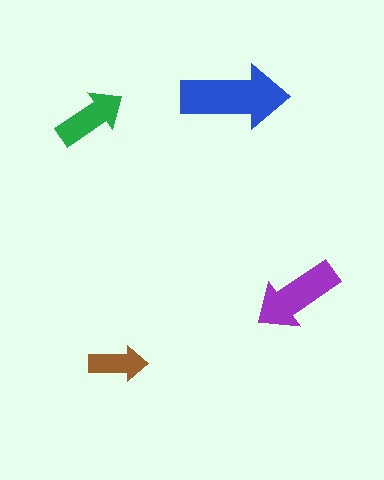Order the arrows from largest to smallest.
the blue one, the purple one, the green one, the brown one.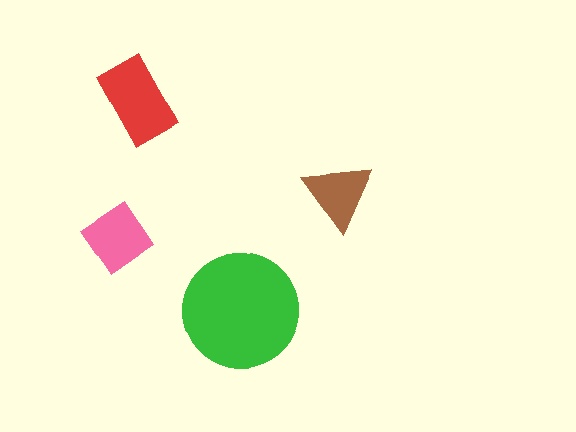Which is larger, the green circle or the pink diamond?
The green circle.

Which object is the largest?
The green circle.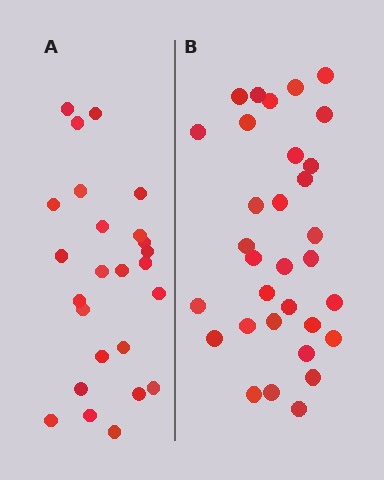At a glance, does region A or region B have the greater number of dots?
Region B (the right region) has more dots.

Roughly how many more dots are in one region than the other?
Region B has roughly 8 or so more dots than region A.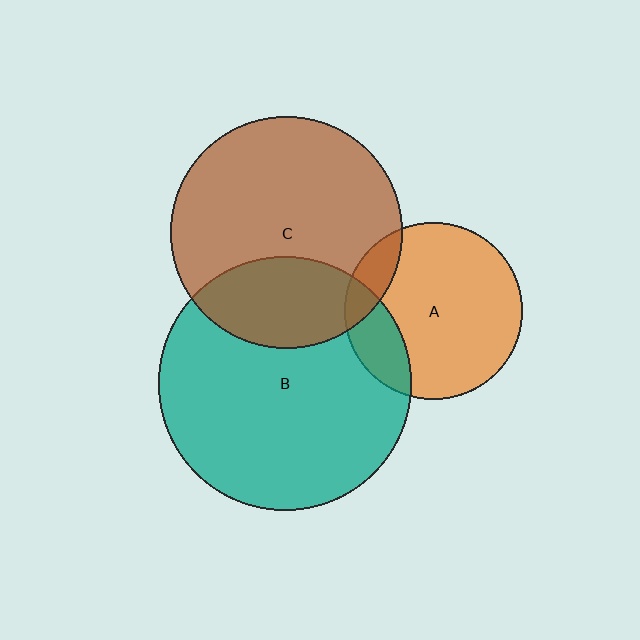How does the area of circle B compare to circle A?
Approximately 2.0 times.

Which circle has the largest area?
Circle B (teal).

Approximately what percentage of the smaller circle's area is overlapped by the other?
Approximately 30%.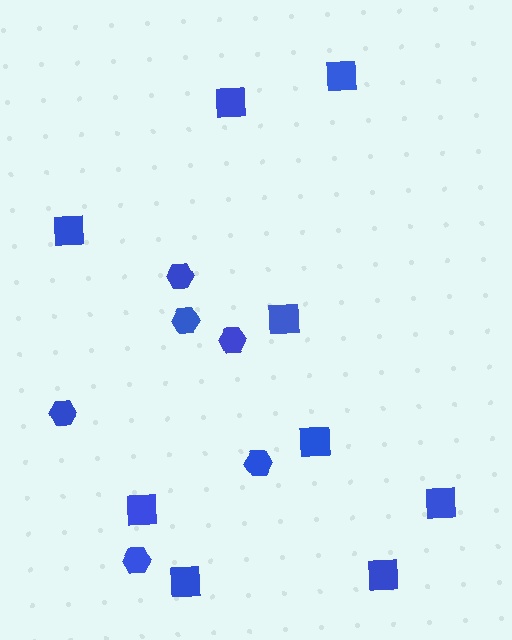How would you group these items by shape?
There are 2 groups: one group of hexagons (6) and one group of squares (9).